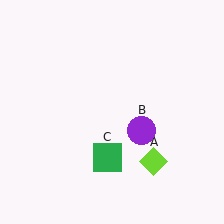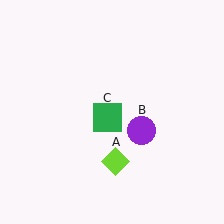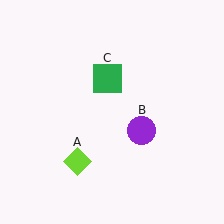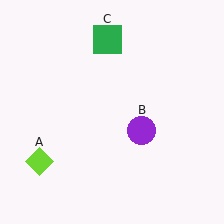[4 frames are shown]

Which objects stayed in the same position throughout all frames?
Purple circle (object B) remained stationary.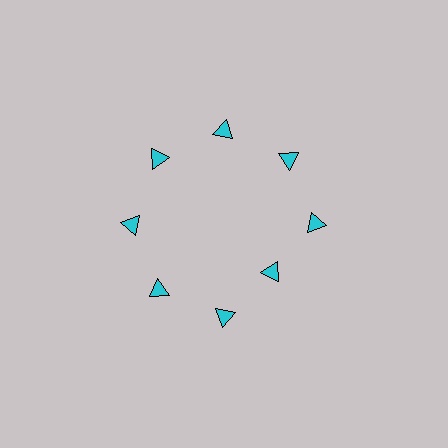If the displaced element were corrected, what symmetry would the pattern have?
It would have 8-fold rotational symmetry — the pattern would map onto itself every 45 degrees.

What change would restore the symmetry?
The symmetry would be restored by moving it outward, back onto the ring so that all 8 triangles sit at equal angles and equal distance from the center.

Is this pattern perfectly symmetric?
No. The 8 cyan triangles are arranged in a ring, but one element near the 4 o'clock position is pulled inward toward the center, breaking the 8-fold rotational symmetry.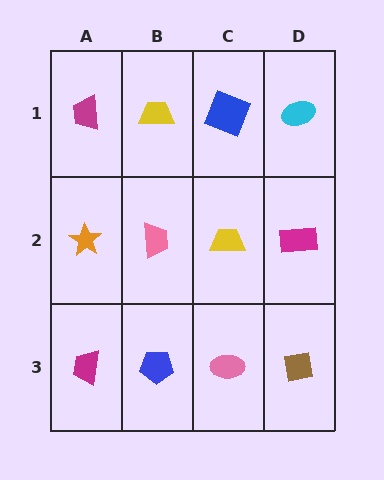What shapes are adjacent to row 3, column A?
An orange star (row 2, column A), a blue pentagon (row 3, column B).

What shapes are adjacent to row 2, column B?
A yellow trapezoid (row 1, column B), a blue pentagon (row 3, column B), an orange star (row 2, column A), a yellow trapezoid (row 2, column C).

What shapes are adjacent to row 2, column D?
A cyan ellipse (row 1, column D), a brown square (row 3, column D), a yellow trapezoid (row 2, column C).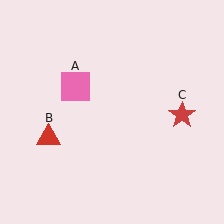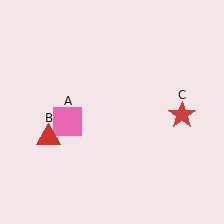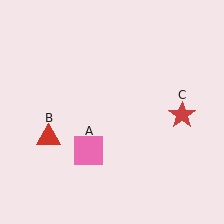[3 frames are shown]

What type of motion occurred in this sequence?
The pink square (object A) rotated counterclockwise around the center of the scene.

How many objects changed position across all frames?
1 object changed position: pink square (object A).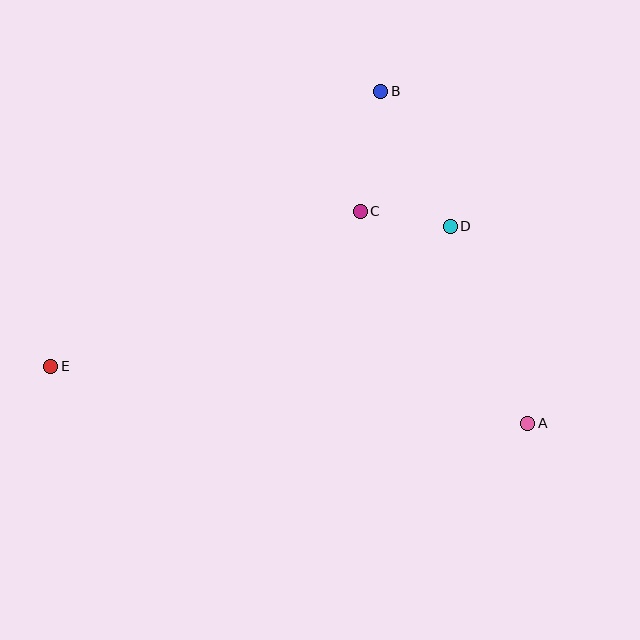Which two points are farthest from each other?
Points A and E are farthest from each other.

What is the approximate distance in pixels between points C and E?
The distance between C and E is approximately 346 pixels.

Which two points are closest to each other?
Points C and D are closest to each other.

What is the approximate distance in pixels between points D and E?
The distance between D and E is approximately 423 pixels.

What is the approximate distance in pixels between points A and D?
The distance between A and D is approximately 212 pixels.